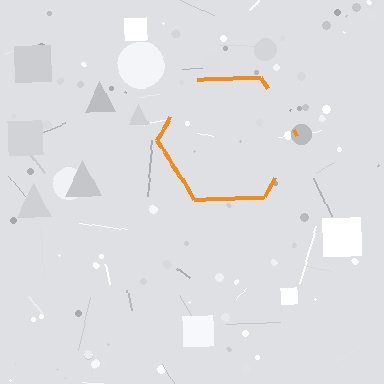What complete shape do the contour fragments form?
The contour fragments form a hexagon.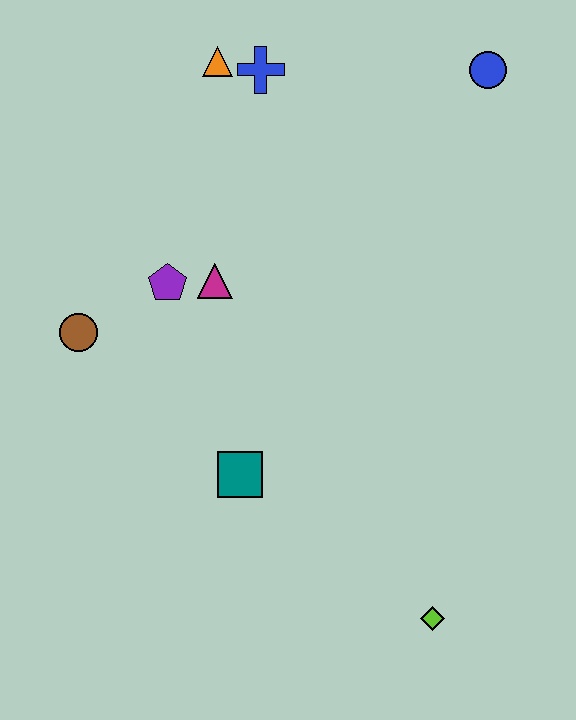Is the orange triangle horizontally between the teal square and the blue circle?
No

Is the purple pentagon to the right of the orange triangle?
No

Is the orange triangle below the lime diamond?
No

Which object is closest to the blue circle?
The blue cross is closest to the blue circle.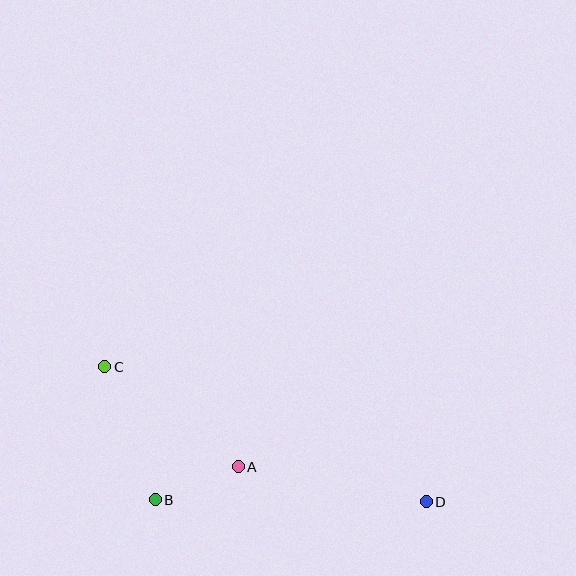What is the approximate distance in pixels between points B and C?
The distance between B and C is approximately 142 pixels.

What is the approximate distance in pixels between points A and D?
The distance between A and D is approximately 191 pixels.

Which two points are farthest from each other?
Points C and D are farthest from each other.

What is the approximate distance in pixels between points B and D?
The distance between B and D is approximately 271 pixels.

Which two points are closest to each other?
Points A and B are closest to each other.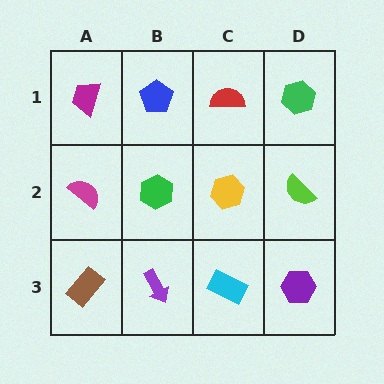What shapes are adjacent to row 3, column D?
A lime semicircle (row 2, column D), a cyan rectangle (row 3, column C).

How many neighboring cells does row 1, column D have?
2.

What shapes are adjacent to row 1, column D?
A lime semicircle (row 2, column D), a red semicircle (row 1, column C).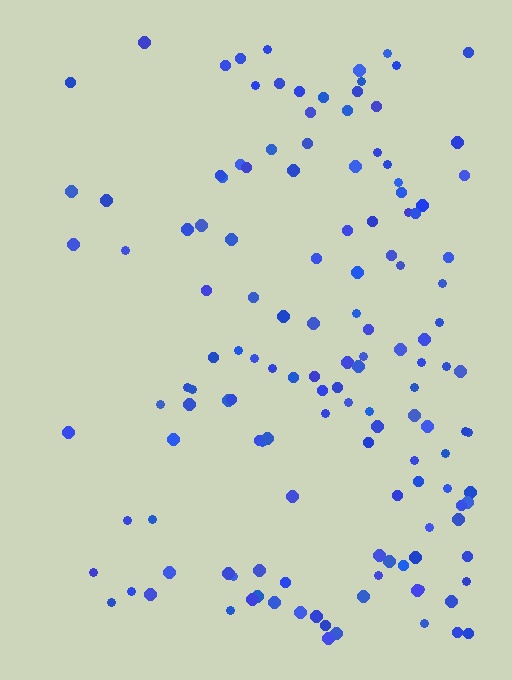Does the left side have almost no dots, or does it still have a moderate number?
Still a moderate number, just noticeably fewer than the right.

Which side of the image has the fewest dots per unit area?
The left.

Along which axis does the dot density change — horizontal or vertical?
Horizontal.